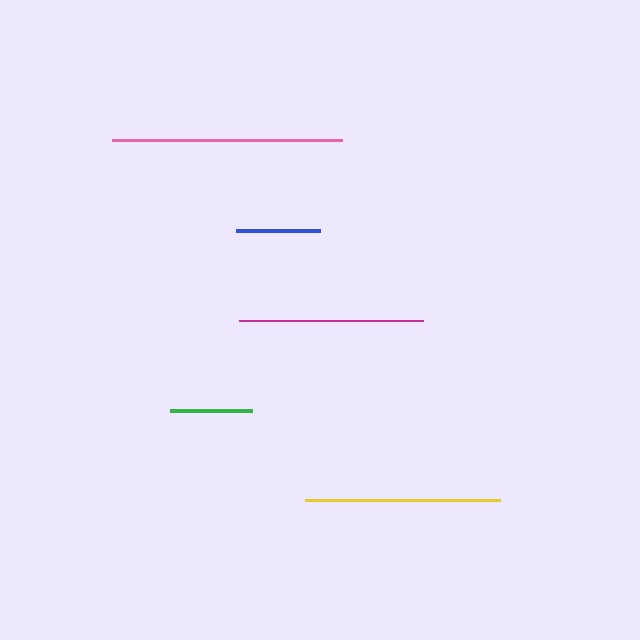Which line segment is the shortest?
The green line is the shortest at approximately 82 pixels.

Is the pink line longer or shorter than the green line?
The pink line is longer than the green line.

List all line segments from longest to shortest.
From longest to shortest: pink, yellow, magenta, blue, green.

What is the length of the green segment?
The green segment is approximately 82 pixels long.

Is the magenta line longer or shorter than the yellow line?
The yellow line is longer than the magenta line.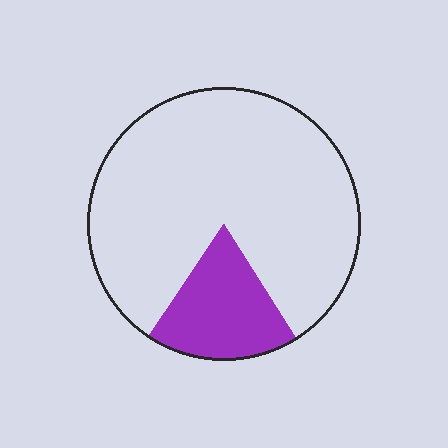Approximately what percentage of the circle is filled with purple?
Approximately 20%.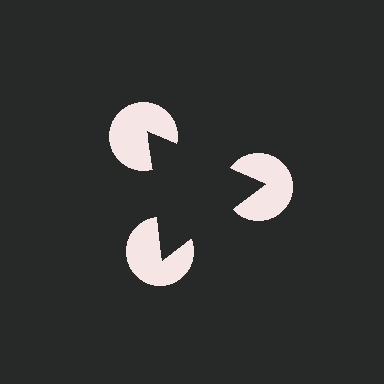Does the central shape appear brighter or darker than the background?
It typically appears slightly darker than the background, even though no actual brightness change is drawn.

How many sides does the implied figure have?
3 sides.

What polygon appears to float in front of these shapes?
An illusory triangle — its edges are inferred from the aligned wedge cuts in the pac-man discs, not physically drawn.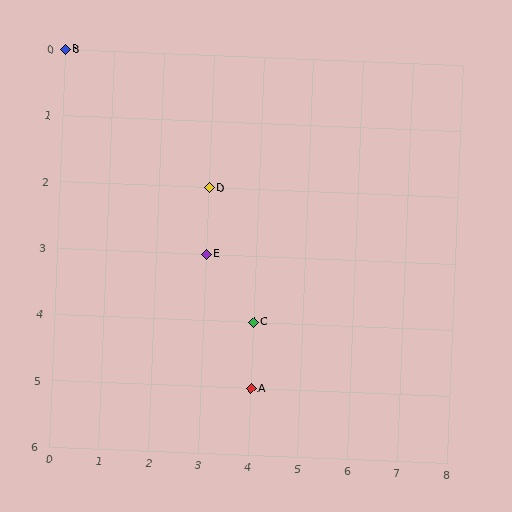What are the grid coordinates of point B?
Point B is at grid coordinates (0, 0).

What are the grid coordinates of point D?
Point D is at grid coordinates (3, 2).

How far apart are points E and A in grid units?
Points E and A are 1 column and 2 rows apart (about 2.2 grid units diagonally).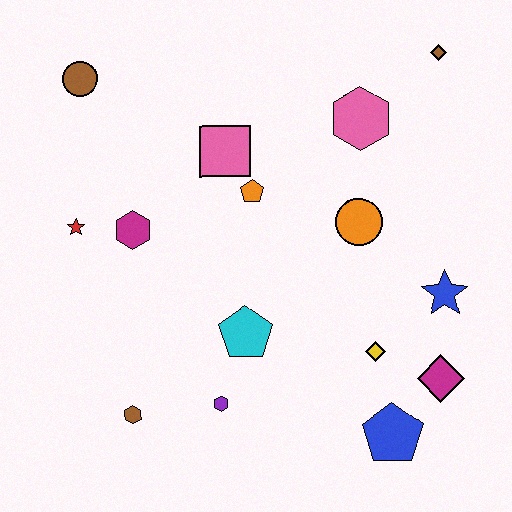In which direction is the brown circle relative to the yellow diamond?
The brown circle is to the left of the yellow diamond.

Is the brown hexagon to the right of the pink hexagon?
No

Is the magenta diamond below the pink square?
Yes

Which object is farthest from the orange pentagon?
The blue pentagon is farthest from the orange pentagon.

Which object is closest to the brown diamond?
The pink hexagon is closest to the brown diamond.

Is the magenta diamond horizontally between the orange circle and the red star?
No